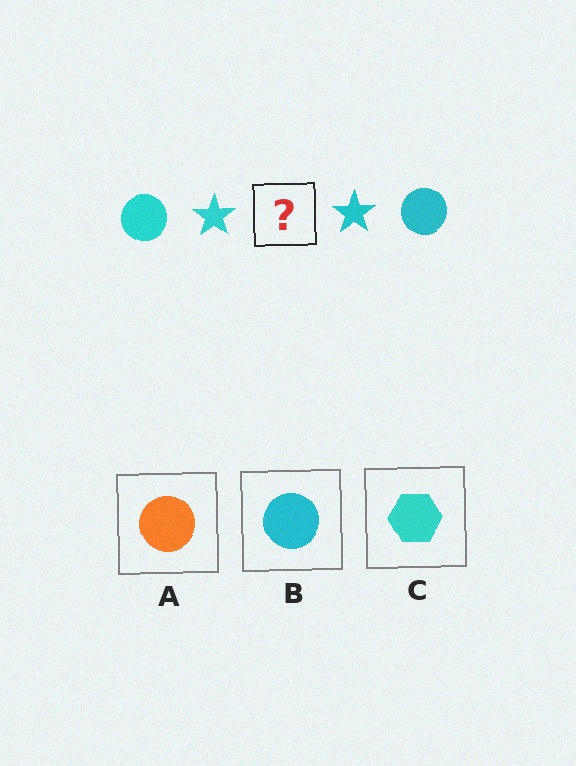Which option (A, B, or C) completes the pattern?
B.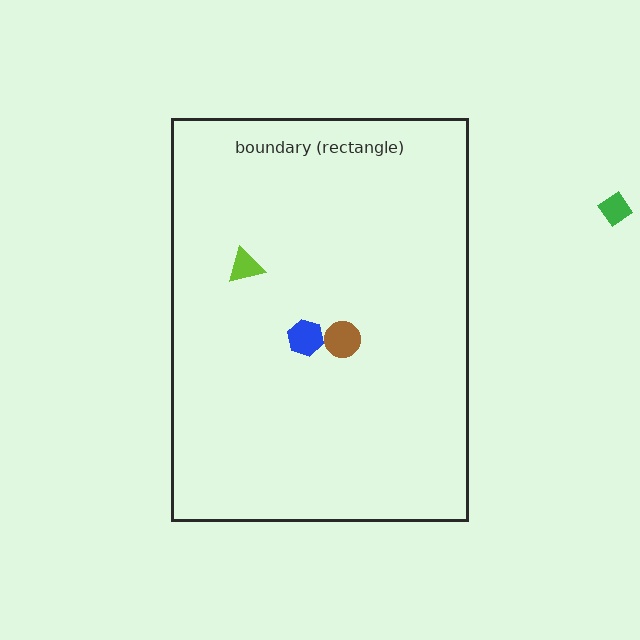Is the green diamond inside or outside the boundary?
Outside.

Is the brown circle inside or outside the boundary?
Inside.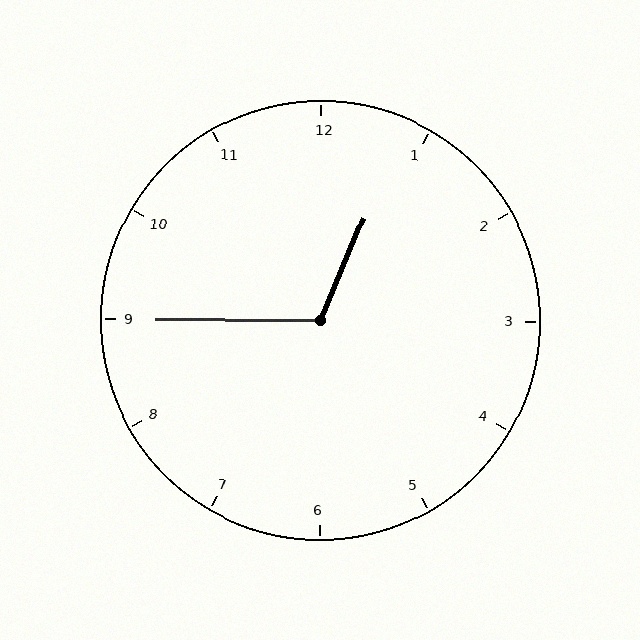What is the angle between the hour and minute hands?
Approximately 112 degrees.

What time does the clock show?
12:45.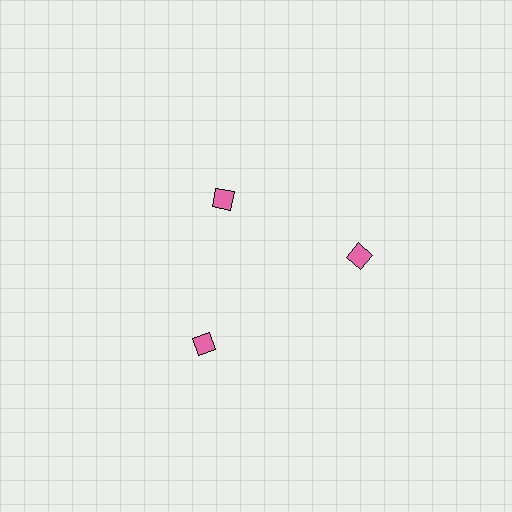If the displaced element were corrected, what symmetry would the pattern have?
It would have 3-fold rotational symmetry — the pattern would map onto itself every 120 degrees.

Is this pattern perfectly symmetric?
No. The 3 pink diamonds are arranged in a ring, but one element near the 11 o'clock position is pulled inward toward the center, breaking the 3-fold rotational symmetry.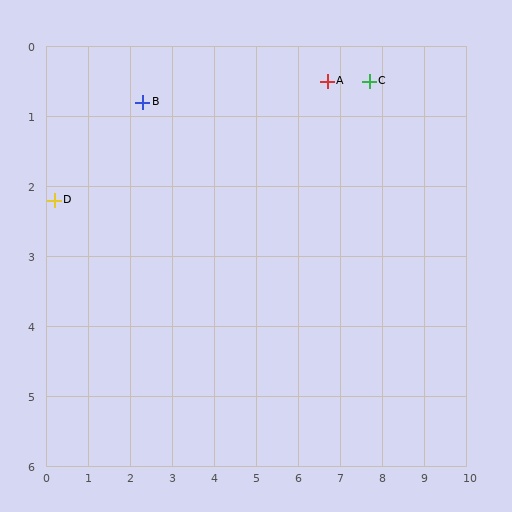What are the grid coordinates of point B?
Point B is at approximately (2.3, 0.8).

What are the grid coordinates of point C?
Point C is at approximately (7.7, 0.5).